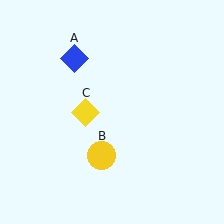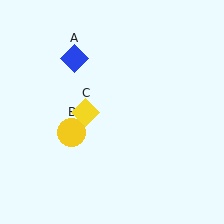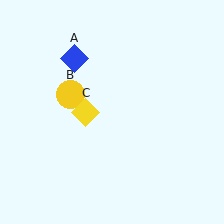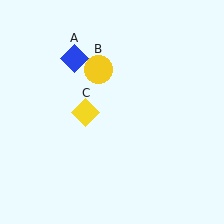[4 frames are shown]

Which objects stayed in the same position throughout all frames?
Blue diamond (object A) and yellow diamond (object C) remained stationary.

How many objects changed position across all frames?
1 object changed position: yellow circle (object B).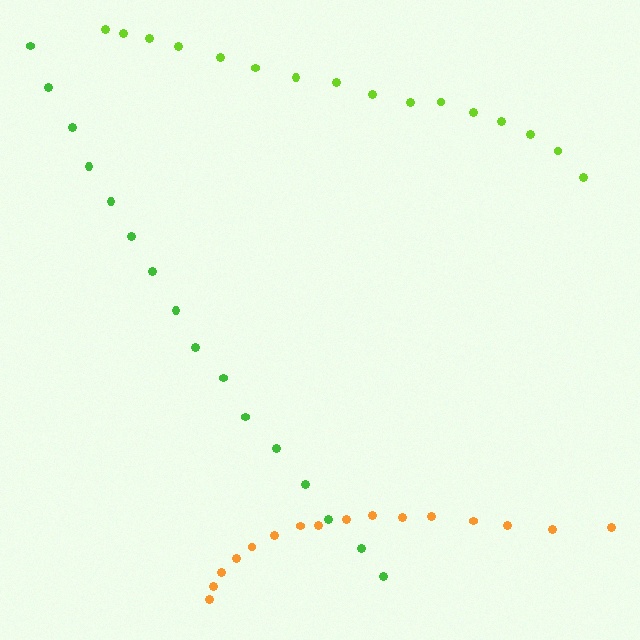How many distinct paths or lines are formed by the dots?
There are 3 distinct paths.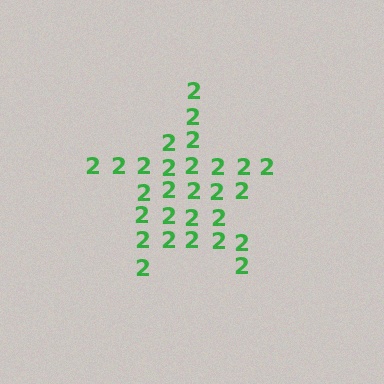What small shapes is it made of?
It is made of small digit 2's.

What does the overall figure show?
The overall figure shows a star.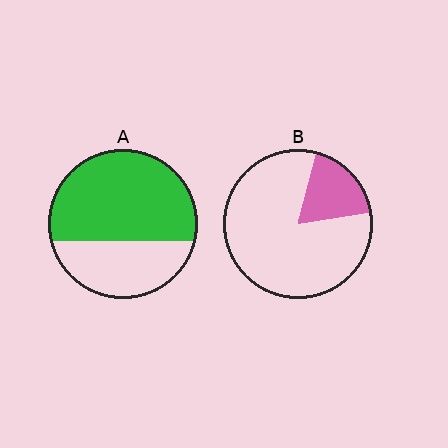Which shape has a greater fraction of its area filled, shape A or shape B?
Shape A.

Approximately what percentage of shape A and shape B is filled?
A is approximately 65% and B is approximately 20%.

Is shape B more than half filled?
No.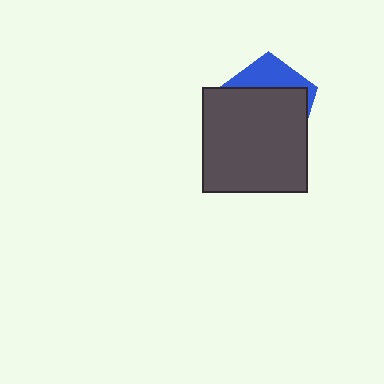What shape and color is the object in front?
The object in front is a dark gray square.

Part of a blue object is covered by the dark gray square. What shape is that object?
It is a pentagon.